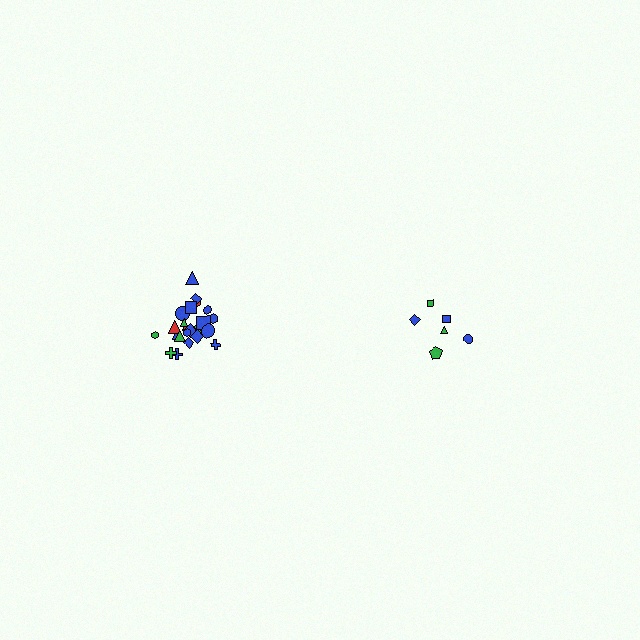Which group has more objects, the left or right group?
The left group.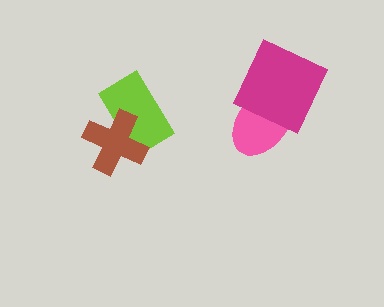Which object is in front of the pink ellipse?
The magenta square is in front of the pink ellipse.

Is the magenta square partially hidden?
No, no other shape covers it.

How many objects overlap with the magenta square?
1 object overlaps with the magenta square.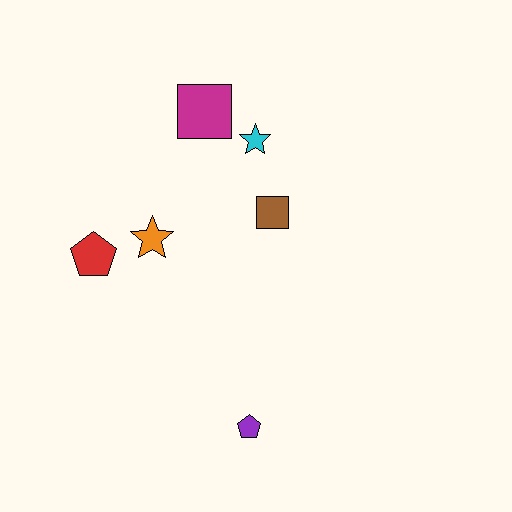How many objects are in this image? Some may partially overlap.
There are 6 objects.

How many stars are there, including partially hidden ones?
There are 2 stars.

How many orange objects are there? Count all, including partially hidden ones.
There is 1 orange object.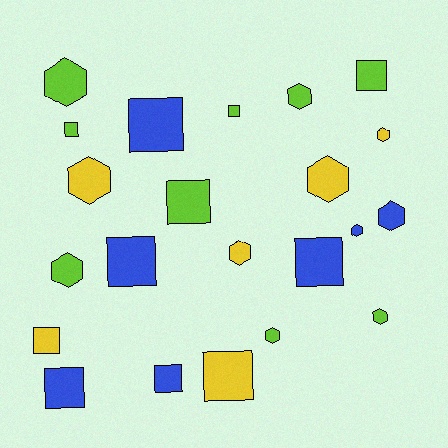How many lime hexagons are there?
There are 5 lime hexagons.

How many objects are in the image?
There are 22 objects.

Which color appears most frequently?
Lime, with 9 objects.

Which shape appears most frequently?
Hexagon, with 11 objects.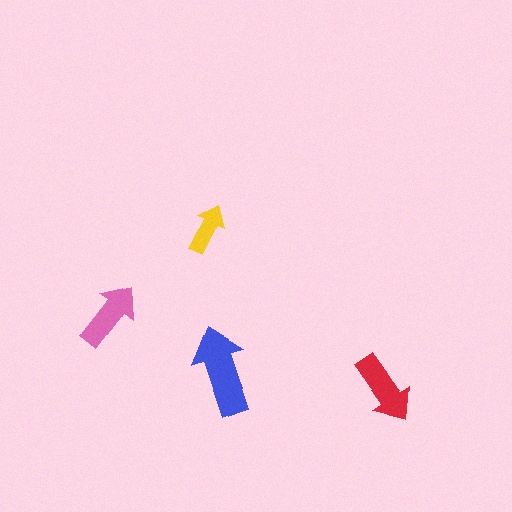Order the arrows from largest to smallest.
the blue one, the red one, the pink one, the yellow one.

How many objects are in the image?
There are 4 objects in the image.